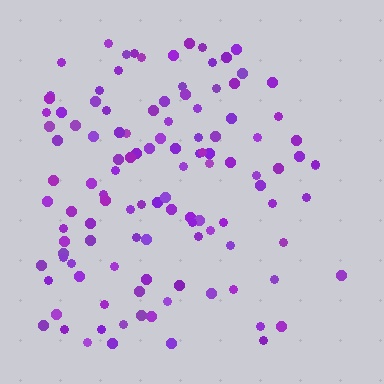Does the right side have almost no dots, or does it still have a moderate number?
Still a moderate number, just noticeably fewer than the left.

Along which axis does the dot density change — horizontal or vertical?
Horizontal.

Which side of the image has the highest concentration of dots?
The left.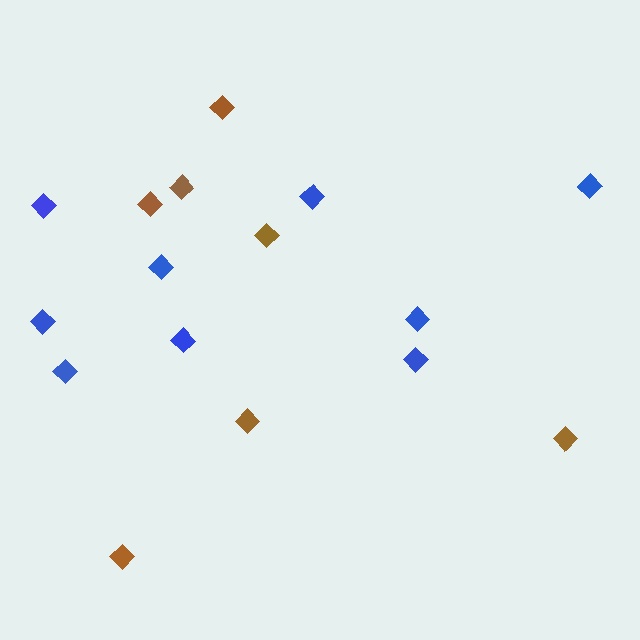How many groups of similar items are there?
There are 2 groups: one group of blue diamonds (9) and one group of brown diamonds (7).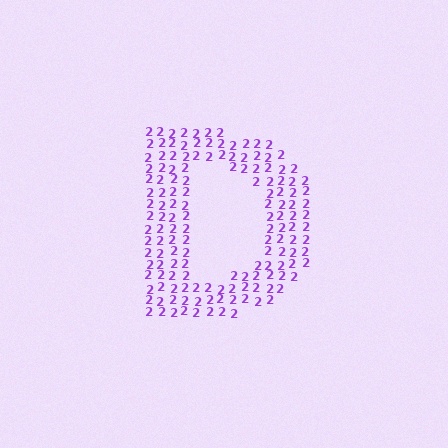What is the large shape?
The large shape is the letter D.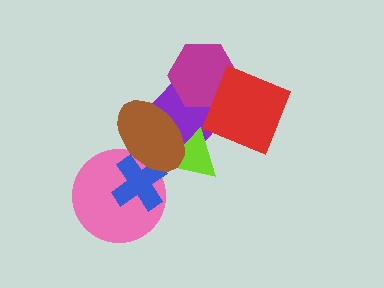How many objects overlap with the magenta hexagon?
2 objects overlap with the magenta hexagon.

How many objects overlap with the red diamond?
2 objects overlap with the red diamond.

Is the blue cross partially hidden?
Yes, it is partially covered by another shape.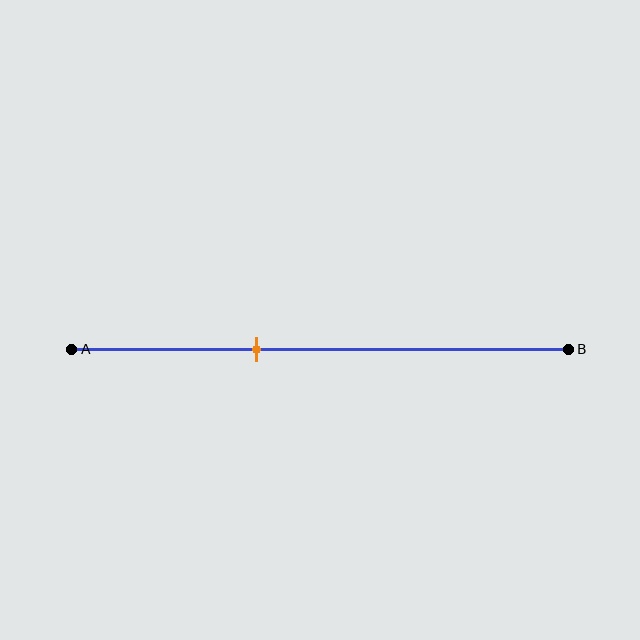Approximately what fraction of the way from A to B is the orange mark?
The orange mark is approximately 35% of the way from A to B.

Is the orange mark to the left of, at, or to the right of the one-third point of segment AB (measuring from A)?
The orange mark is to the right of the one-third point of segment AB.